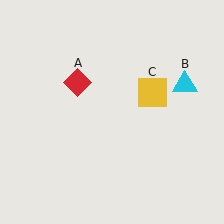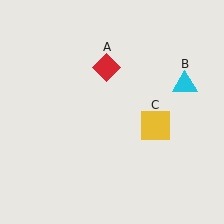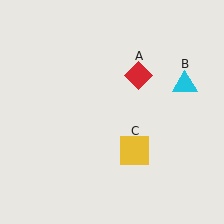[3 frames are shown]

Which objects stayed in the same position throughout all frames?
Cyan triangle (object B) remained stationary.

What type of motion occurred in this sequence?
The red diamond (object A), yellow square (object C) rotated clockwise around the center of the scene.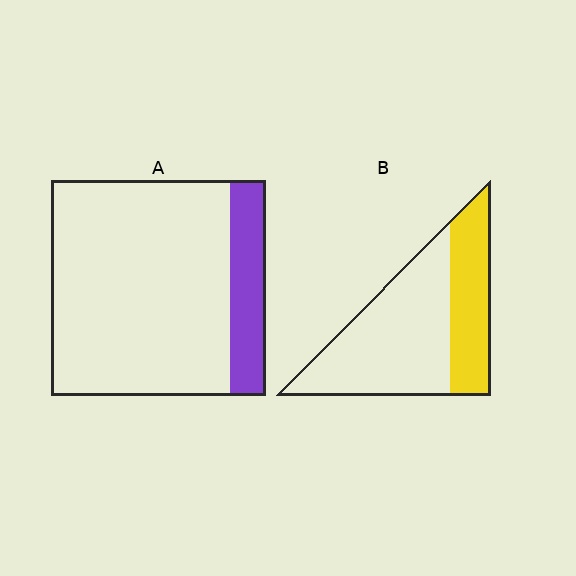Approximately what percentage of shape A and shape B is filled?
A is approximately 15% and B is approximately 35%.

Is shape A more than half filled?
No.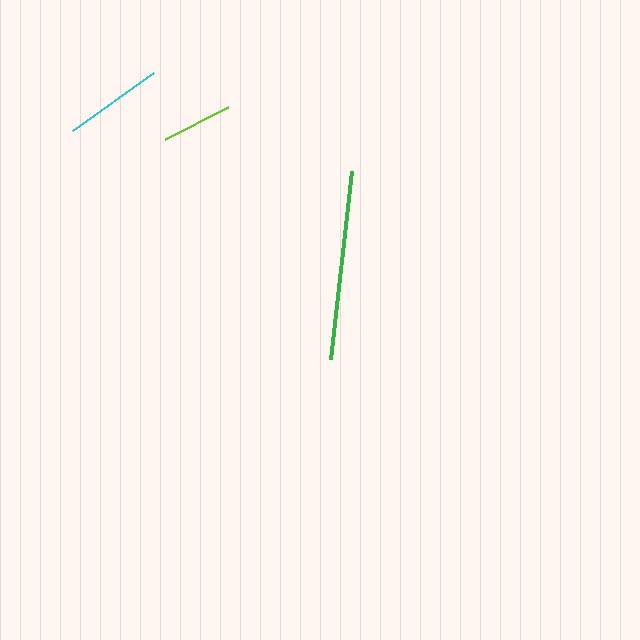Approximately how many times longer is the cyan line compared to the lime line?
The cyan line is approximately 1.4 times the length of the lime line.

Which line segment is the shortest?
The lime line is the shortest at approximately 71 pixels.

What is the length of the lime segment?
The lime segment is approximately 71 pixels long.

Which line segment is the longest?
The green line is the longest at approximately 189 pixels.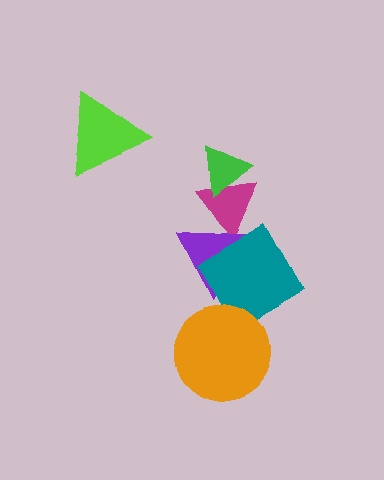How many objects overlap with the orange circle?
0 objects overlap with the orange circle.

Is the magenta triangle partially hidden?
Yes, it is partially covered by another shape.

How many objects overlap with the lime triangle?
0 objects overlap with the lime triangle.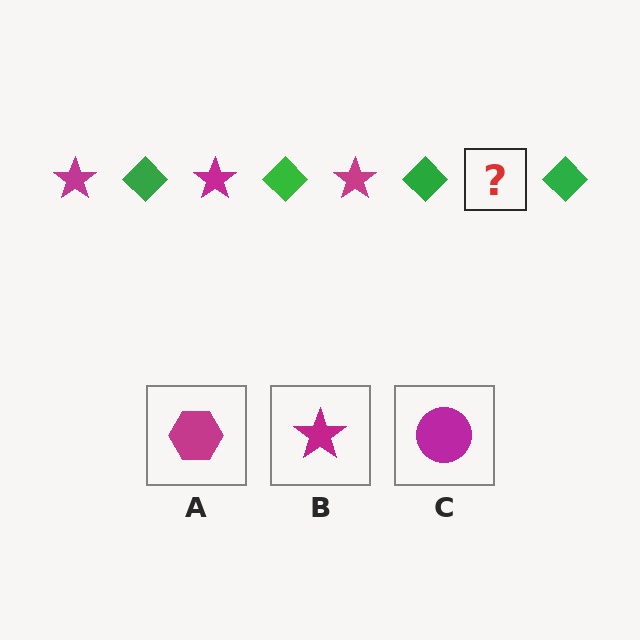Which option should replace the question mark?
Option B.